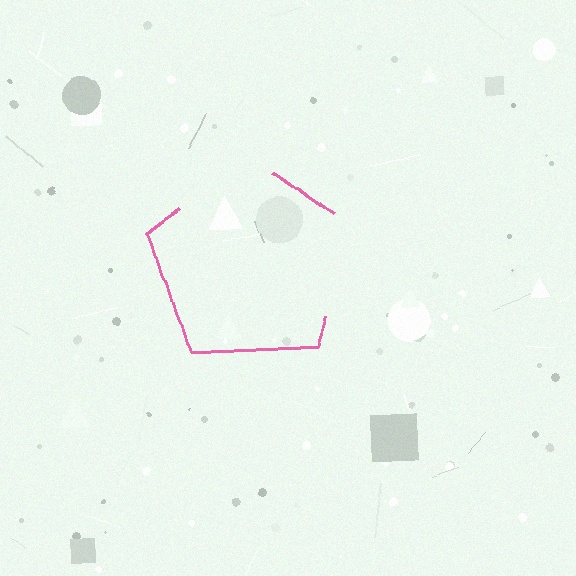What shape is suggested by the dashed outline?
The dashed outline suggests a pentagon.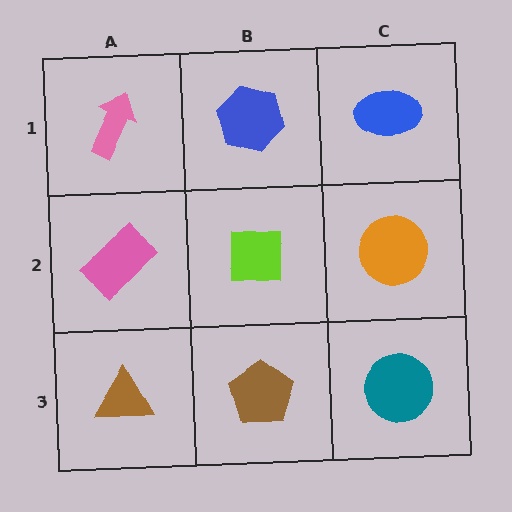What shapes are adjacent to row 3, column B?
A lime square (row 2, column B), a brown triangle (row 3, column A), a teal circle (row 3, column C).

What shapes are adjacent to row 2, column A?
A pink arrow (row 1, column A), a brown triangle (row 3, column A), a lime square (row 2, column B).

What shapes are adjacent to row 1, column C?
An orange circle (row 2, column C), a blue hexagon (row 1, column B).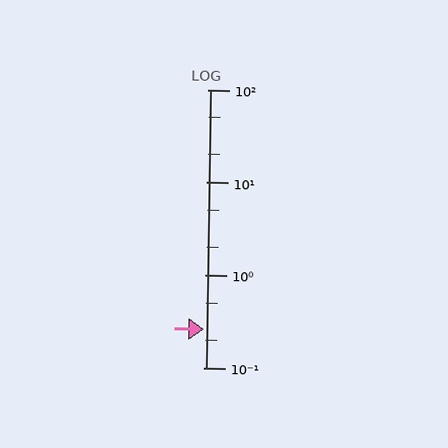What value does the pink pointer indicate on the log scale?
The pointer indicates approximately 0.26.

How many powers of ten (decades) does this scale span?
The scale spans 3 decades, from 0.1 to 100.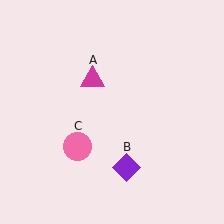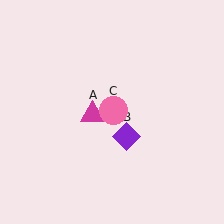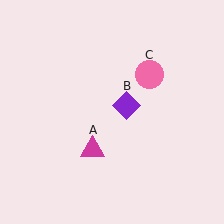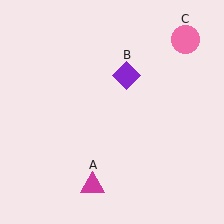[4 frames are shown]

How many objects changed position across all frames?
3 objects changed position: magenta triangle (object A), purple diamond (object B), pink circle (object C).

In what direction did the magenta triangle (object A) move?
The magenta triangle (object A) moved down.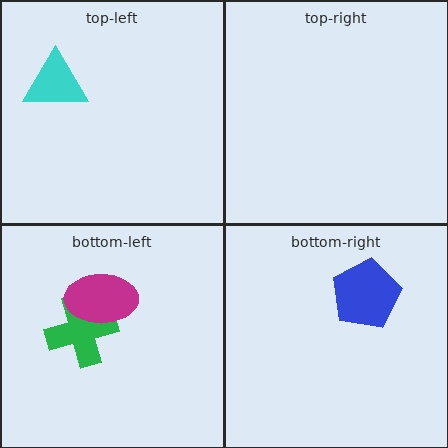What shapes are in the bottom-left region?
The green cross, the magenta ellipse.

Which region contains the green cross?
The bottom-left region.